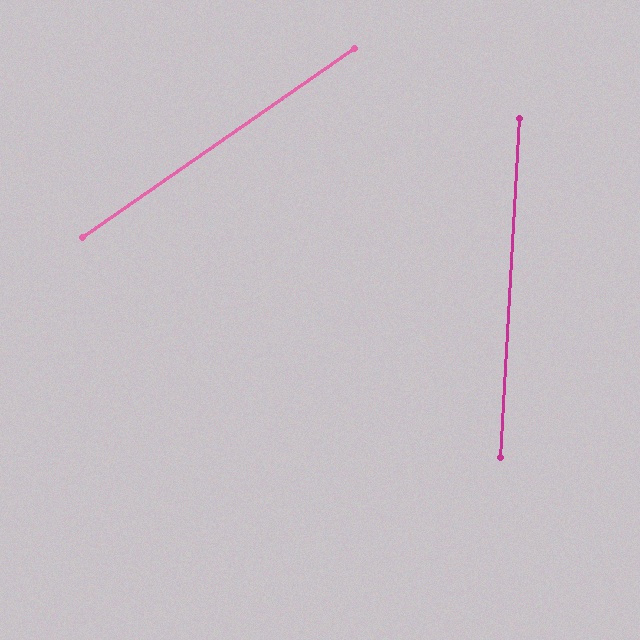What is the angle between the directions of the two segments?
Approximately 52 degrees.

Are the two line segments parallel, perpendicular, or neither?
Neither parallel nor perpendicular — they differ by about 52°.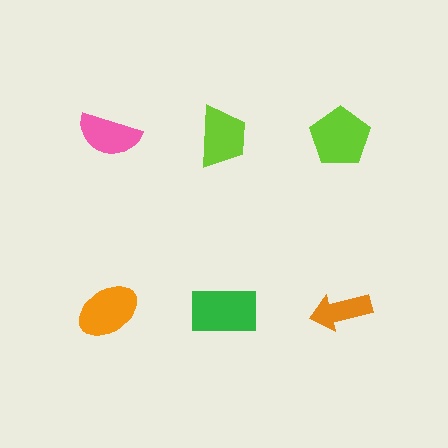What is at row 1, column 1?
A pink semicircle.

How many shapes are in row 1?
3 shapes.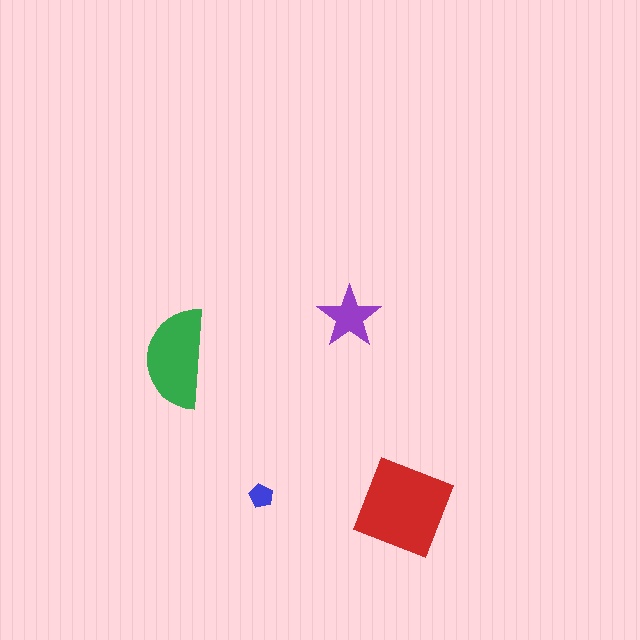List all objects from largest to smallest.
The red square, the green semicircle, the purple star, the blue pentagon.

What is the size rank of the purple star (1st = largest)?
3rd.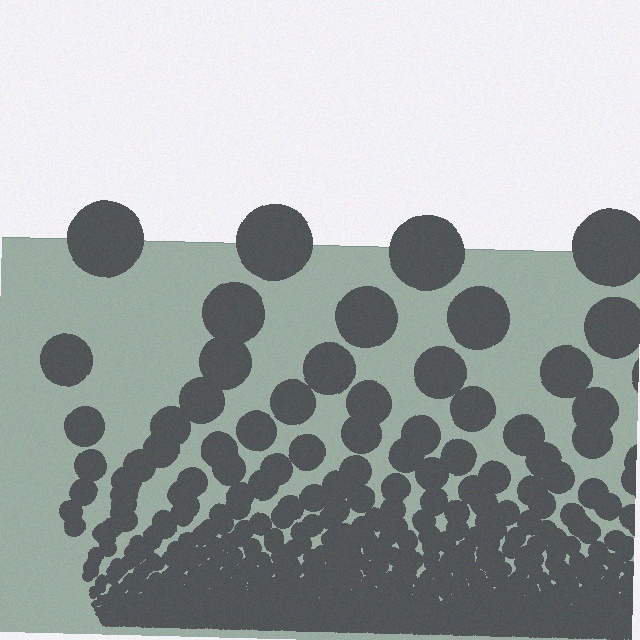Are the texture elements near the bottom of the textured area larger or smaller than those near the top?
Smaller. The gradient is inverted — elements near the bottom are smaller and denser.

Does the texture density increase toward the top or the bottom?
Density increases toward the bottom.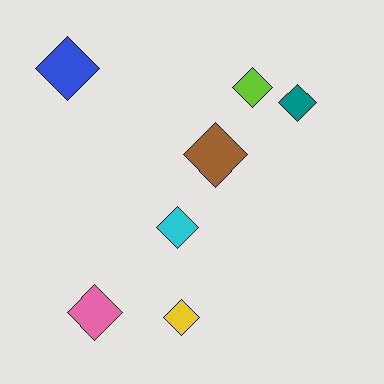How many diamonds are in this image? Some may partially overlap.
There are 7 diamonds.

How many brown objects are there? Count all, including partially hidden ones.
There is 1 brown object.